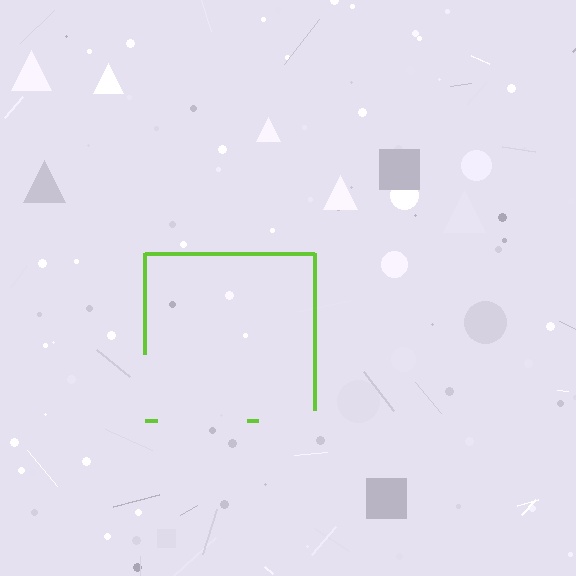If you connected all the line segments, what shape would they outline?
They would outline a square.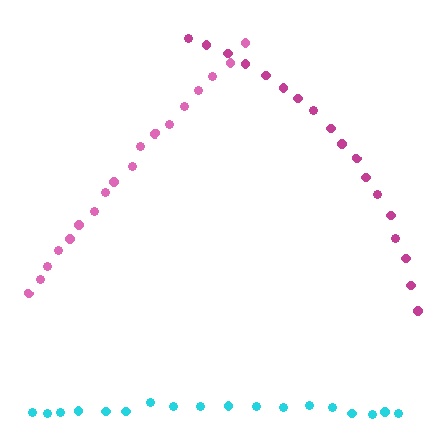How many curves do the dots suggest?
There are 3 distinct paths.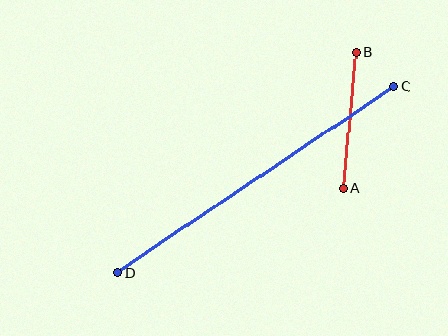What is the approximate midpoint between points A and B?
The midpoint is at approximately (349, 120) pixels.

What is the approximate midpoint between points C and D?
The midpoint is at approximately (255, 179) pixels.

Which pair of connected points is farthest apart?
Points C and D are farthest apart.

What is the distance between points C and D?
The distance is approximately 333 pixels.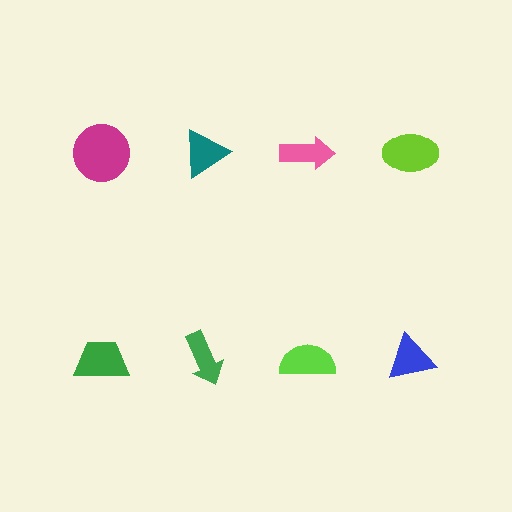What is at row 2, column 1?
A green trapezoid.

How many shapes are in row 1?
4 shapes.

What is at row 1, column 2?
A teal triangle.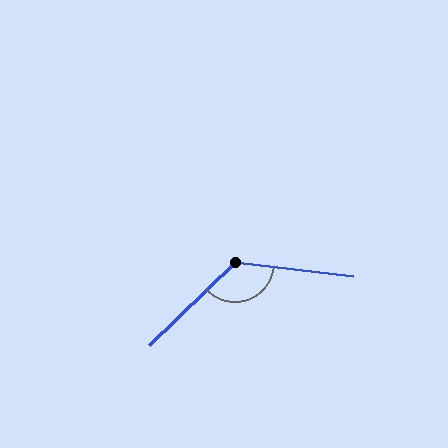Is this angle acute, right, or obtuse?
It is obtuse.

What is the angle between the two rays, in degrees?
Approximately 129 degrees.